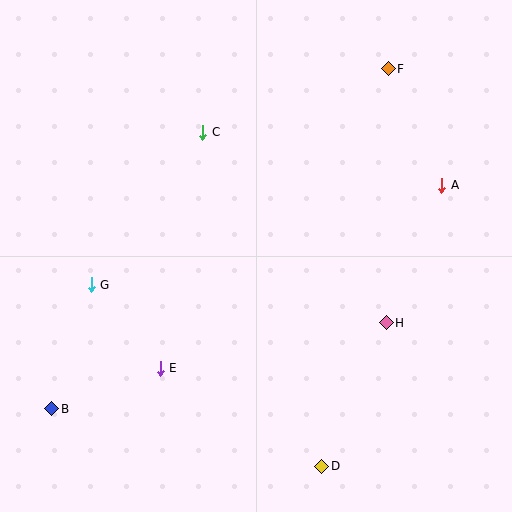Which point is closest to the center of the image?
Point C at (203, 132) is closest to the center.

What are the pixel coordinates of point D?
Point D is at (322, 466).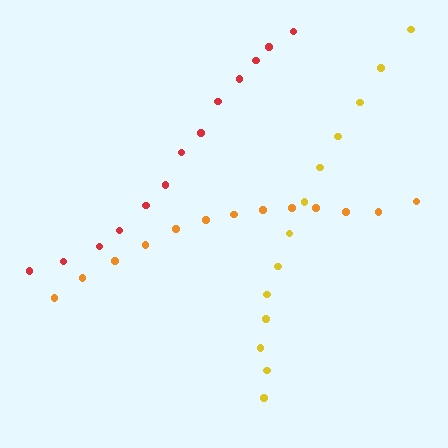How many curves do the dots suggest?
There are 3 distinct paths.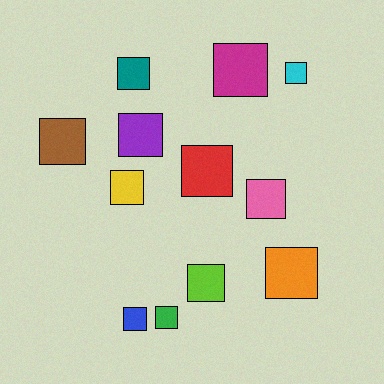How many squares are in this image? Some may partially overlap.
There are 12 squares.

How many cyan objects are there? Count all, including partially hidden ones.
There is 1 cyan object.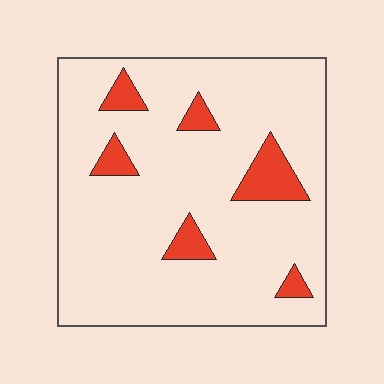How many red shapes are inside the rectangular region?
6.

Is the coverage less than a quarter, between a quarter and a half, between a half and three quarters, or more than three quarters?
Less than a quarter.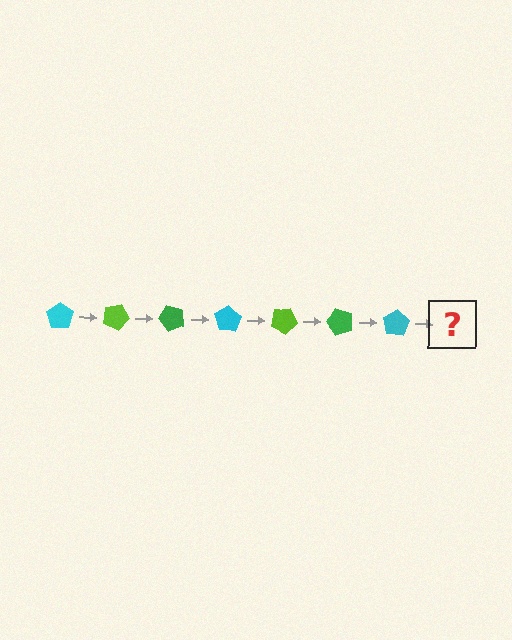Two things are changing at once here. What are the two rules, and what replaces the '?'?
The two rules are that it rotates 25 degrees each step and the color cycles through cyan, lime, and green. The '?' should be a lime pentagon, rotated 175 degrees from the start.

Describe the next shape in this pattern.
It should be a lime pentagon, rotated 175 degrees from the start.